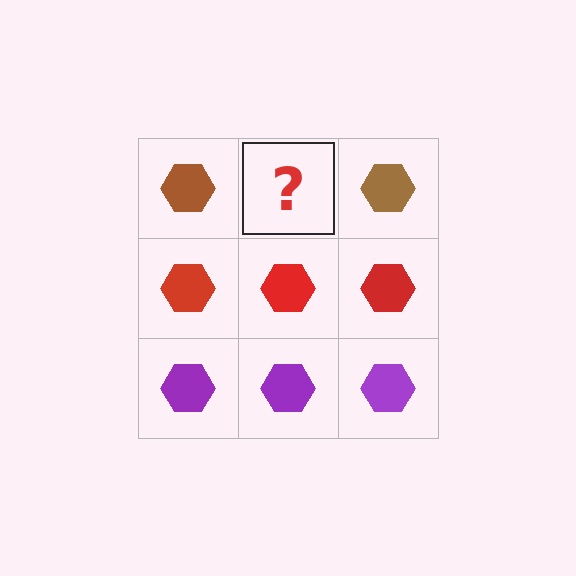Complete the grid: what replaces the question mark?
The question mark should be replaced with a brown hexagon.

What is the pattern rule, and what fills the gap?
The rule is that each row has a consistent color. The gap should be filled with a brown hexagon.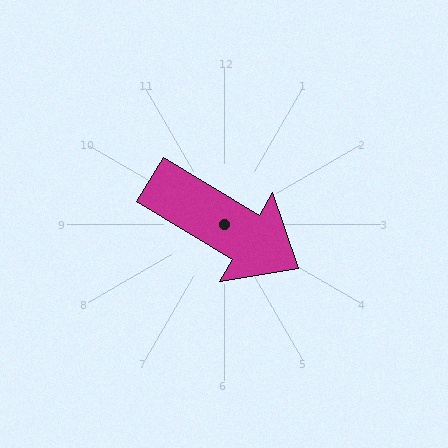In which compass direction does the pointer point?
Southeast.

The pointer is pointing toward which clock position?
Roughly 4 o'clock.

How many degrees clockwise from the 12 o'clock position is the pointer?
Approximately 121 degrees.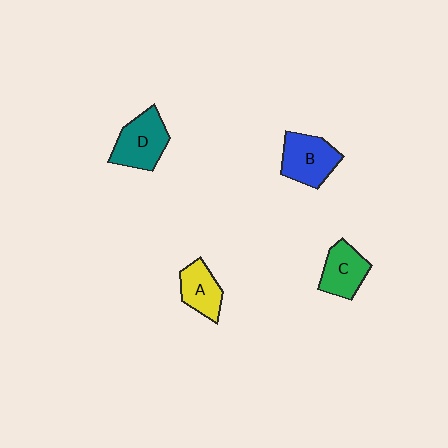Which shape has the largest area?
Shape D (teal).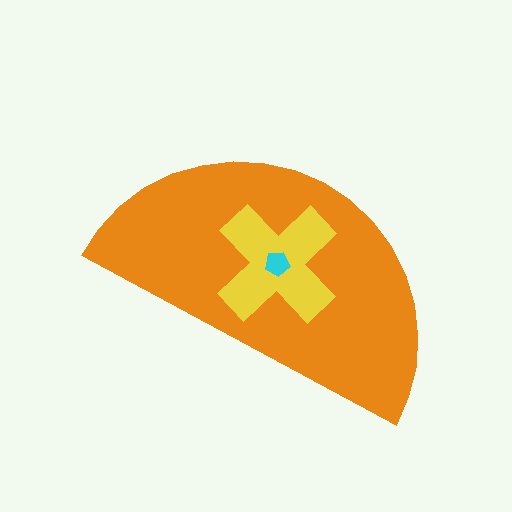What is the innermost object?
The cyan pentagon.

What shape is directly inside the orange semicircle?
The yellow cross.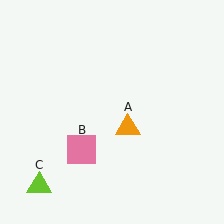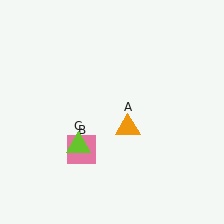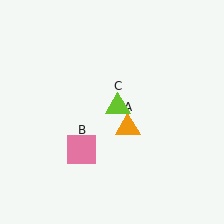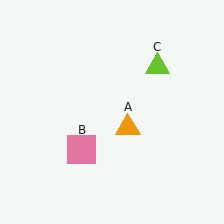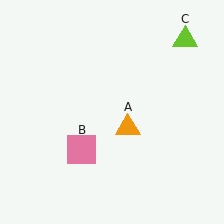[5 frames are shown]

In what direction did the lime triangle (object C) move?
The lime triangle (object C) moved up and to the right.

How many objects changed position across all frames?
1 object changed position: lime triangle (object C).